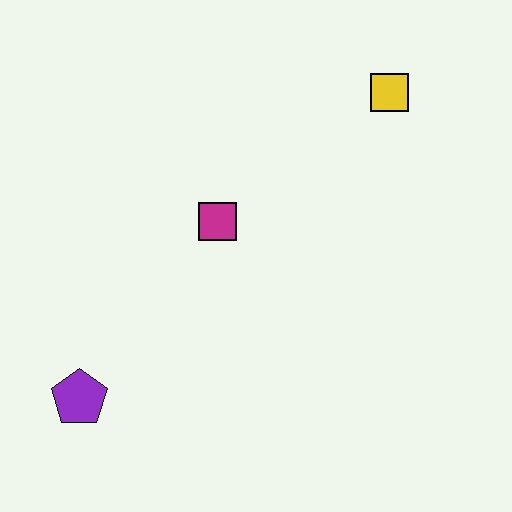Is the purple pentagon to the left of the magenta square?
Yes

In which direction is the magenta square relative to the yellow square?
The magenta square is to the left of the yellow square.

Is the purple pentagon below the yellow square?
Yes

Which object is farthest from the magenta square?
The purple pentagon is farthest from the magenta square.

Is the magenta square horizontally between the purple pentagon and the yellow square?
Yes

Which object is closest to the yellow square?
The magenta square is closest to the yellow square.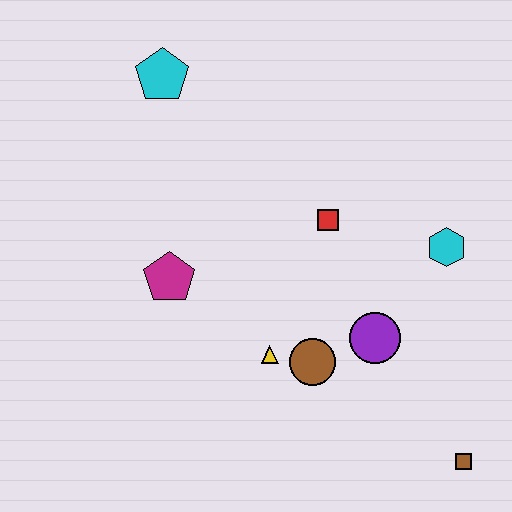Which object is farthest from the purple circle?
The cyan pentagon is farthest from the purple circle.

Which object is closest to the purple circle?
The brown circle is closest to the purple circle.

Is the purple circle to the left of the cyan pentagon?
No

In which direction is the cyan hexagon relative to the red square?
The cyan hexagon is to the right of the red square.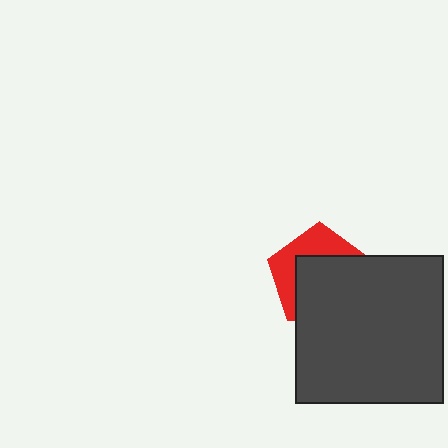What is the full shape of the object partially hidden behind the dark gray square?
The partially hidden object is a red pentagon.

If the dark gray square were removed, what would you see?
You would see the complete red pentagon.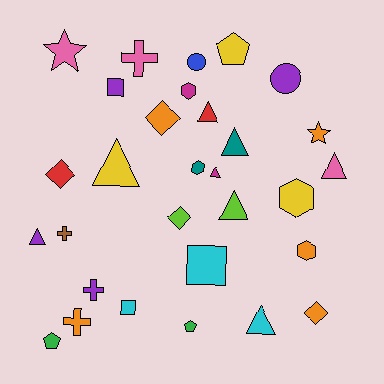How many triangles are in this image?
There are 8 triangles.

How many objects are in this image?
There are 30 objects.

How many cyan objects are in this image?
There are 3 cyan objects.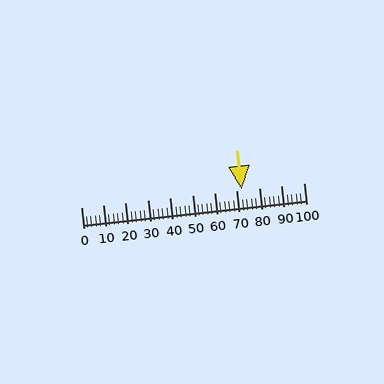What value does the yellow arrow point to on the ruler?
The yellow arrow points to approximately 72.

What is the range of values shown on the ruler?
The ruler shows values from 0 to 100.